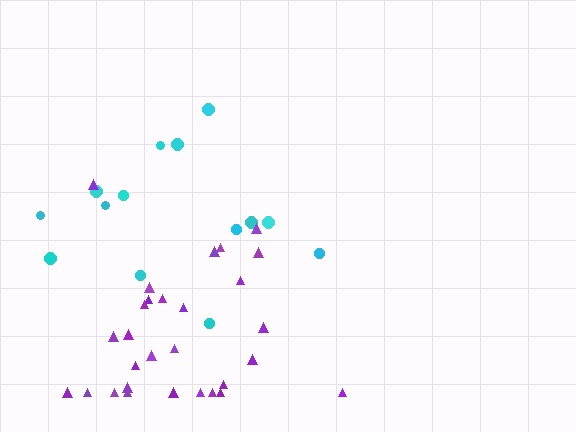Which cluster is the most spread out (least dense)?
Cyan.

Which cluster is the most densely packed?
Purple.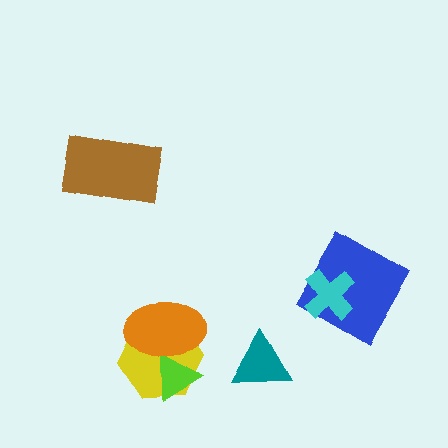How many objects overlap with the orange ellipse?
2 objects overlap with the orange ellipse.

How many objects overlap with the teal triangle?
0 objects overlap with the teal triangle.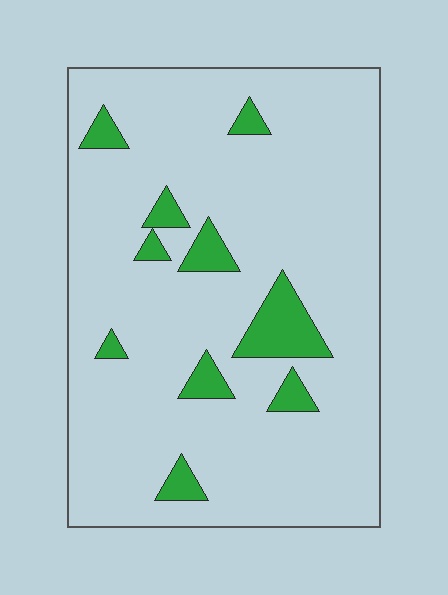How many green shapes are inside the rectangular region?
10.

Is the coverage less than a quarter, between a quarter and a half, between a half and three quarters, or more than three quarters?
Less than a quarter.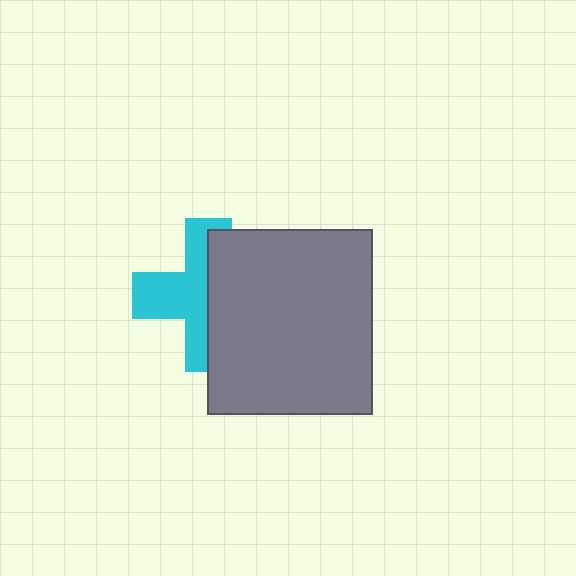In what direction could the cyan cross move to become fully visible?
The cyan cross could move left. That would shift it out from behind the gray rectangle entirely.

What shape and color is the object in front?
The object in front is a gray rectangle.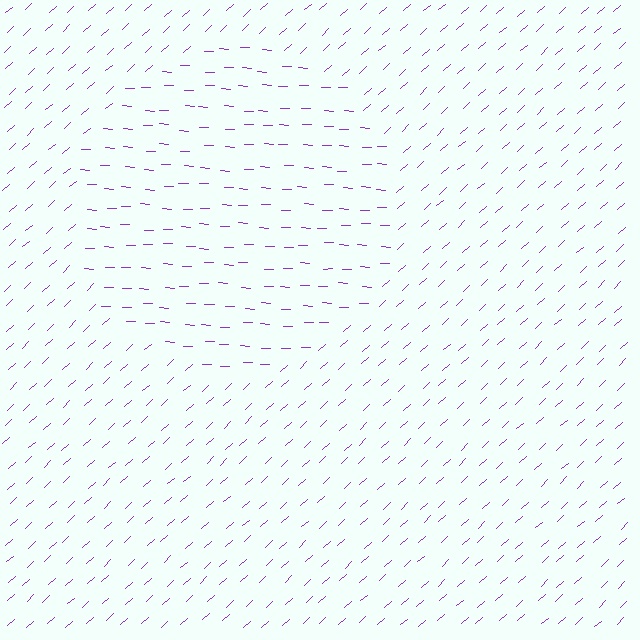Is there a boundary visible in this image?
Yes, there is a texture boundary formed by a change in line orientation.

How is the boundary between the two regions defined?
The boundary is defined purely by a change in line orientation (approximately 45 degrees difference). All lines are the same color and thickness.